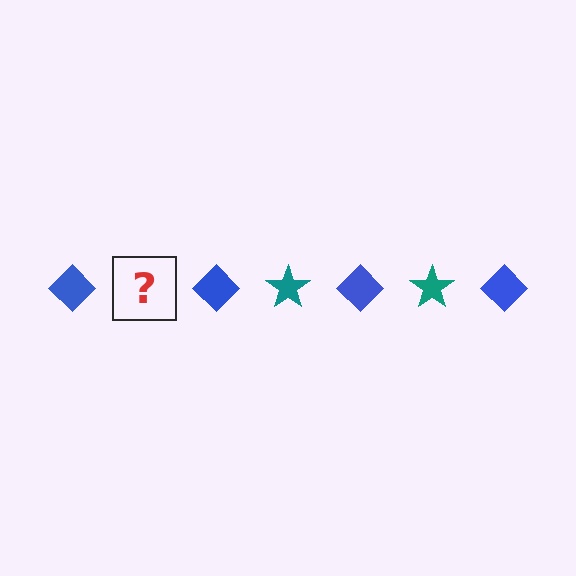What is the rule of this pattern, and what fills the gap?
The rule is that the pattern alternates between blue diamond and teal star. The gap should be filled with a teal star.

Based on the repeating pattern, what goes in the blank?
The blank should be a teal star.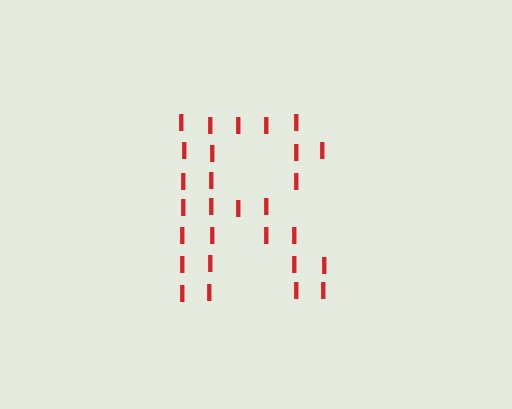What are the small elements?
The small elements are letter I's.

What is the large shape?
The large shape is the letter R.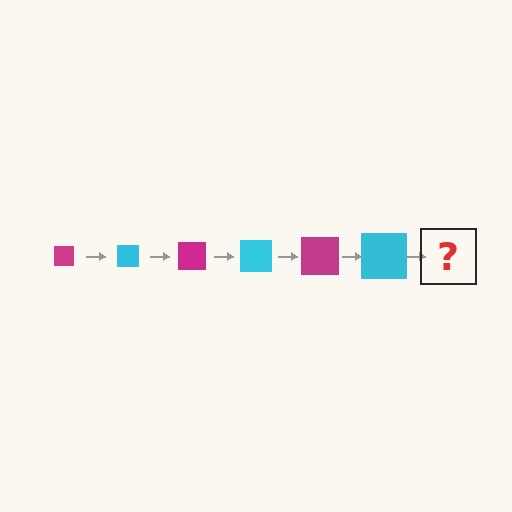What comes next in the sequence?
The next element should be a magenta square, larger than the previous one.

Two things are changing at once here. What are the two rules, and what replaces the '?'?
The two rules are that the square grows larger each step and the color cycles through magenta and cyan. The '?' should be a magenta square, larger than the previous one.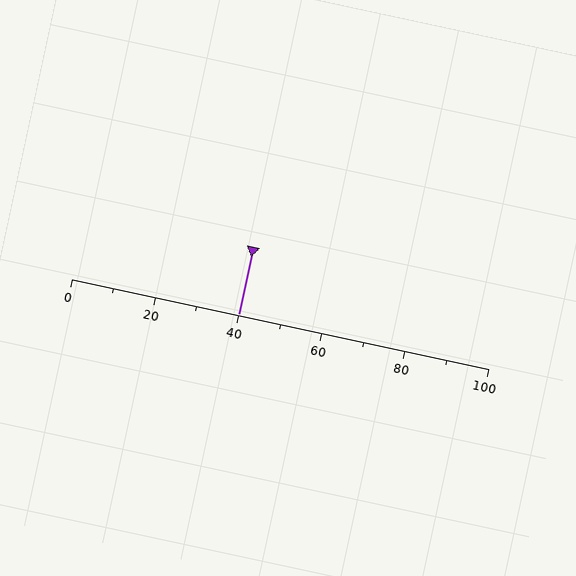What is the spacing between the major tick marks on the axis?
The major ticks are spaced 20 apart.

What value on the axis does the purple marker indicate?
The marker indicates approximately 40.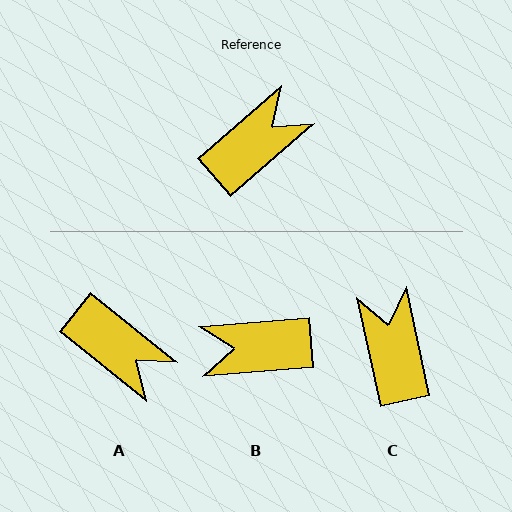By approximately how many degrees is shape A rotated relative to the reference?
Approximately 80 degrees clockwise.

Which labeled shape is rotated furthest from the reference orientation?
B, about 144 degrees away.